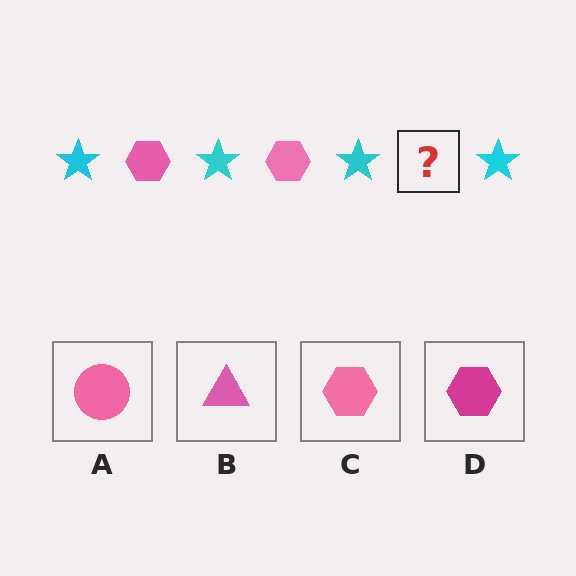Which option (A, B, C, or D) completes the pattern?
C.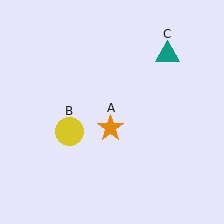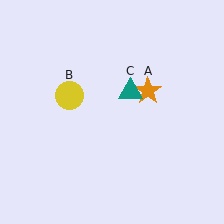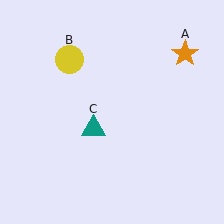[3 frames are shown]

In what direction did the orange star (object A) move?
The orange star (object A) moved up and to the right.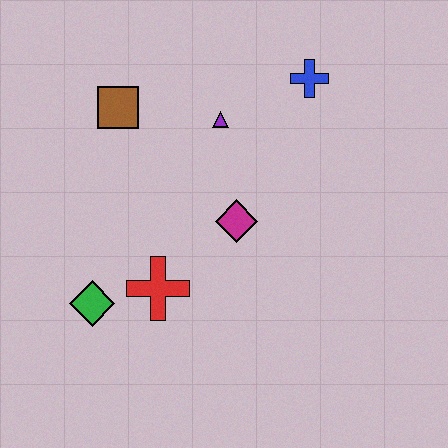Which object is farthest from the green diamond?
The blue cross is farthest from the green diamond.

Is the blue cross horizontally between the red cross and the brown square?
No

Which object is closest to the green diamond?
The red cross is closest to the green diamond.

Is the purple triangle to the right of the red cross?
Yes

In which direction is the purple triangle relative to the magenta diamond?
The purple triangle is above the magenta diamond.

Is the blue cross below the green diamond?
No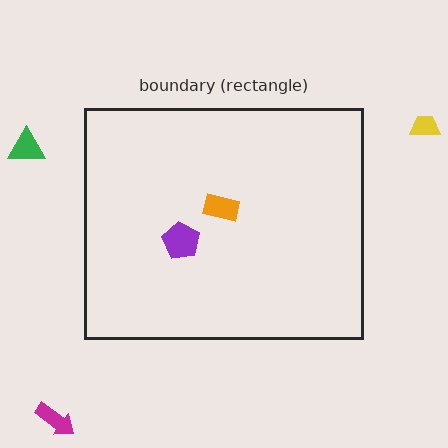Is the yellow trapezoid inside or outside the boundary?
Outside.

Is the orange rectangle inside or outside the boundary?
Inside.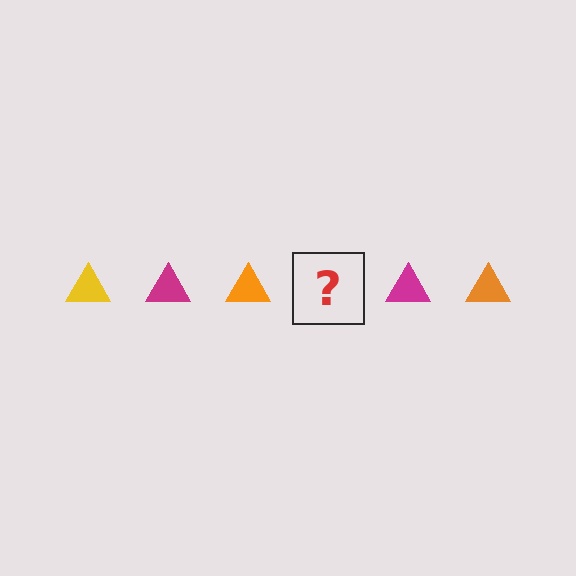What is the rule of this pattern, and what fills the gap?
The rule is that the pattern cycles through yellow, magenta, orange triangles. The gap should be filled with a yellow triangle.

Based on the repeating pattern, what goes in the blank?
The blank should be a yellow triangle.